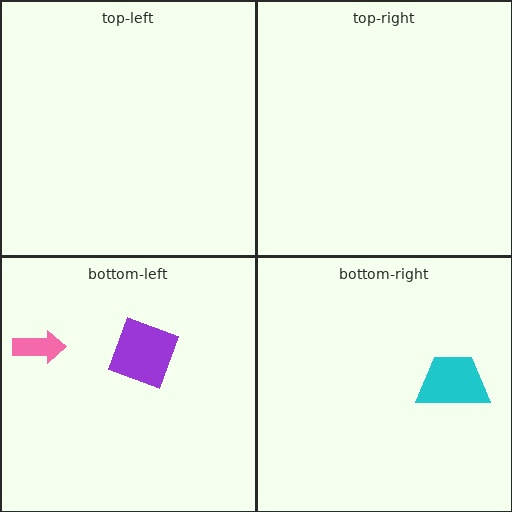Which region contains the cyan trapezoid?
The bottom-right region.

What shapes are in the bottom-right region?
The cyan trapezoid.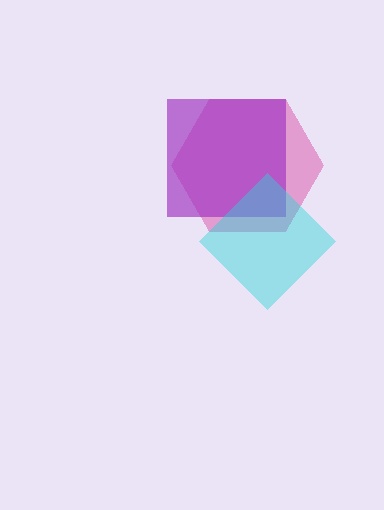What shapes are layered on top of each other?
The layered shapes are: a pink hexagon, a purple square, a cyan diamond.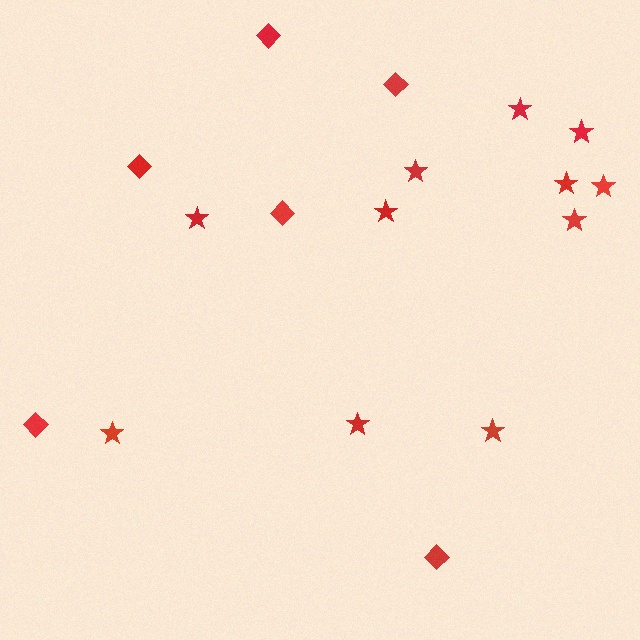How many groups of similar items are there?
There are 2 groups: one group of stars (11) and one group of diamonds (6).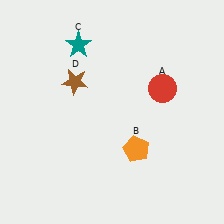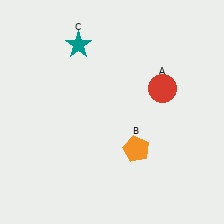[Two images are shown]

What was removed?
The brown star (D) was removed in Image 2.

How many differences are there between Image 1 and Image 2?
There is 1 difference between the two images.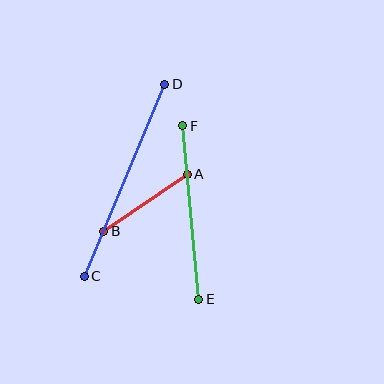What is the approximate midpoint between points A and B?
The midpoint is at approximately (145, 203) pixels.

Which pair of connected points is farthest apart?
Points C and D are farthest apart.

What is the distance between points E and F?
The distance is approximately 174 pixels.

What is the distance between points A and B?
The distance is approximately 101 pixels.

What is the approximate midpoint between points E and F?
The midpoint is at approximately (191, 213) pixels.